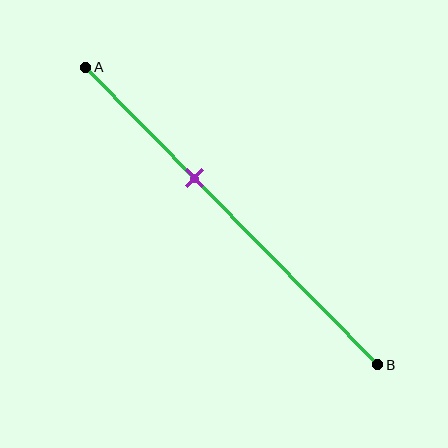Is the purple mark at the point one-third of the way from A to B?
No, the mark is at about 35% from A, not at the 33% one-third point.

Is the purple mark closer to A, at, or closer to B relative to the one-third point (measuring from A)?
The purple mark is closer to point B than the one-third point of segment AB.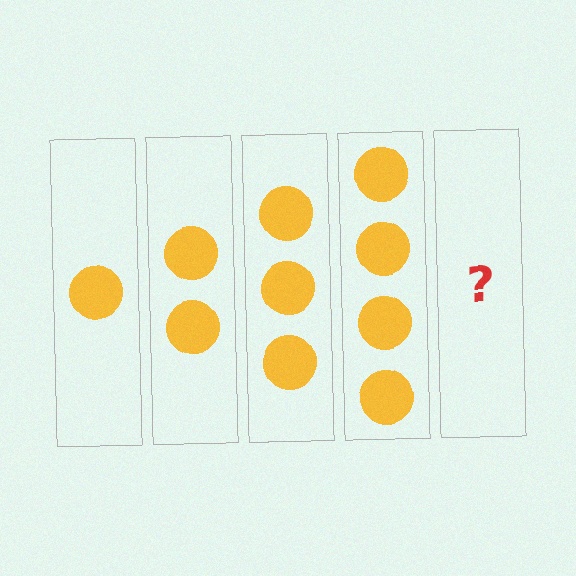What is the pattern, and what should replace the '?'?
The pattern is that each step adds one more circle. The '?' should be 5 circles.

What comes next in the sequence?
The next element should be 5 circles.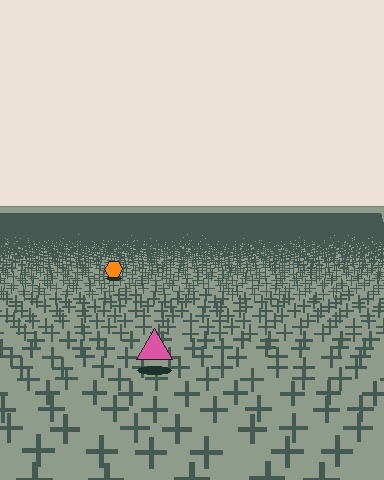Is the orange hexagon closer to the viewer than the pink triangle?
No. The pink triangle is closer — you can tell from the texture gradient: the ground texture is coarser near it.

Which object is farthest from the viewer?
The orange hexagon is farthest from the viewer. It appears smaller and the ground texture around it is denser.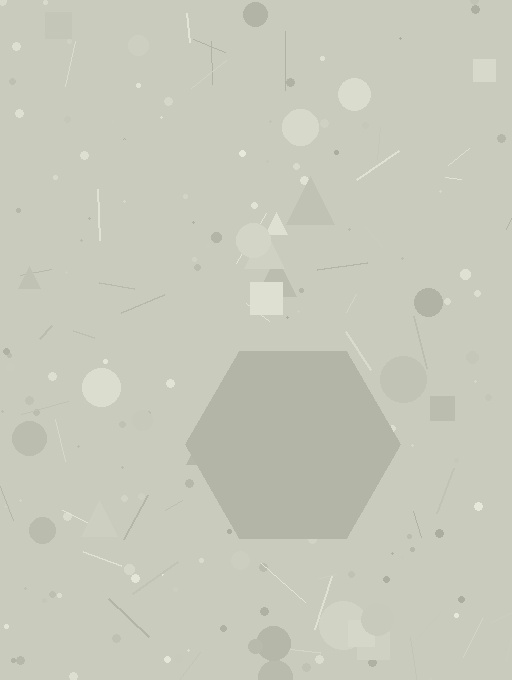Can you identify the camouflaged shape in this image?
The camouflaged shape is a hexagon.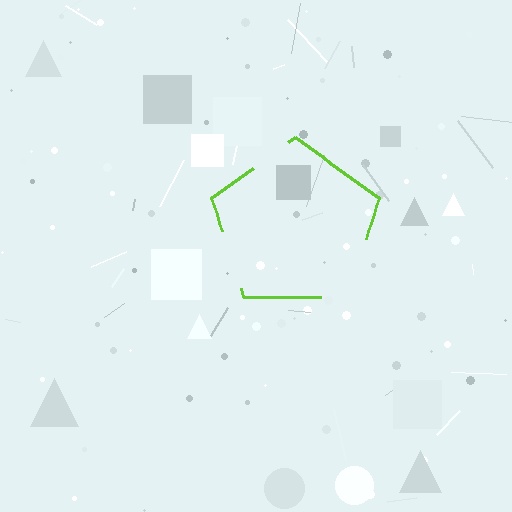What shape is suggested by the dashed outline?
The dashed outline suggests a pentagon.